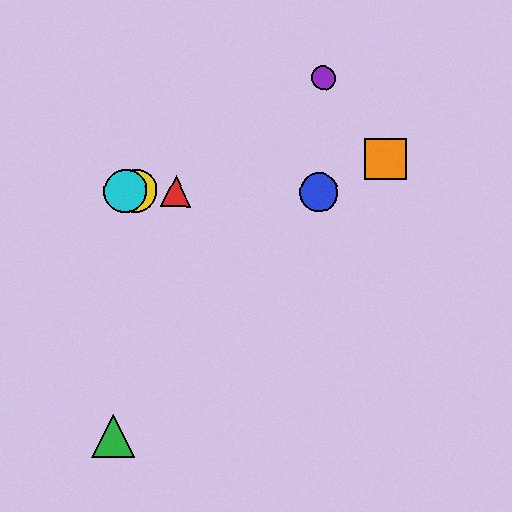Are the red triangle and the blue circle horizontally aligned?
Yes, both are at y≈191.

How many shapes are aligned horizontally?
4 shapes (the red triangle, the blue circle, the yellow circle, the cyan circle) are aligned horizontally.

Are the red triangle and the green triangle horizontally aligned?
No, the red triangle is at y≈191 and the green triangle is at y≈436.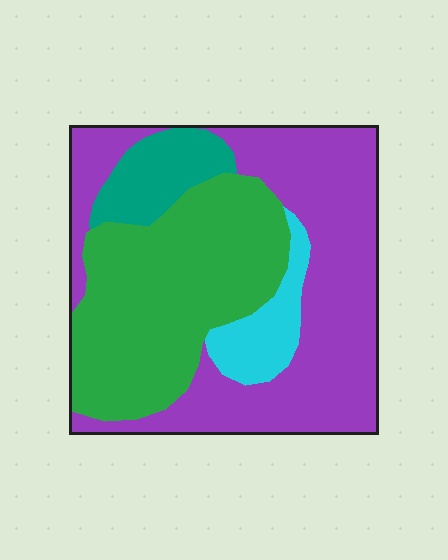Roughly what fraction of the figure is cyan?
Cyan takes up less than a sixth of the figure.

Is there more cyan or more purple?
Purple.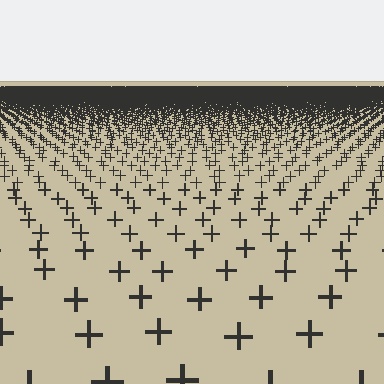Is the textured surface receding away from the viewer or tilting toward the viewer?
The surface is receding away from the viewer. Texture elements get smaller and denser toward the top.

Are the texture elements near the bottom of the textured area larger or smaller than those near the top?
Larger. Near the bottom, elements are closer to the viewer and appear at a bigger on-screen size.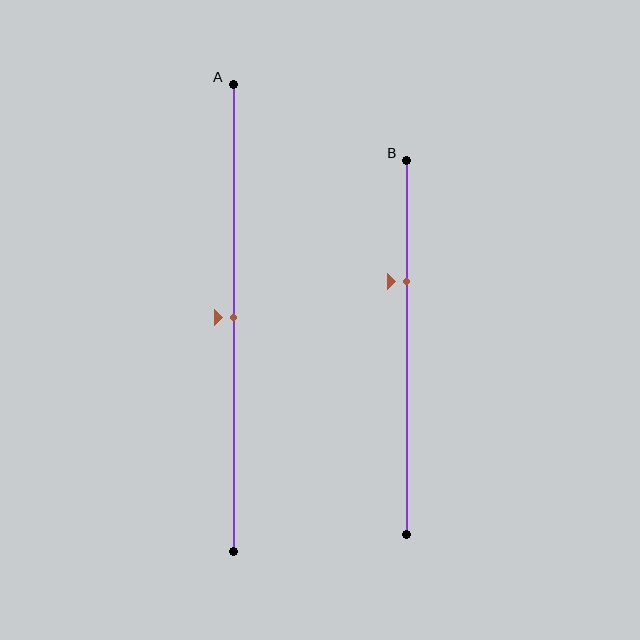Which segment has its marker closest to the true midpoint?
Segment A has its marker closest to the true midpoint.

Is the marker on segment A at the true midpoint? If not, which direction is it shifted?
Yes, the marker on segment A is at the true midpoint.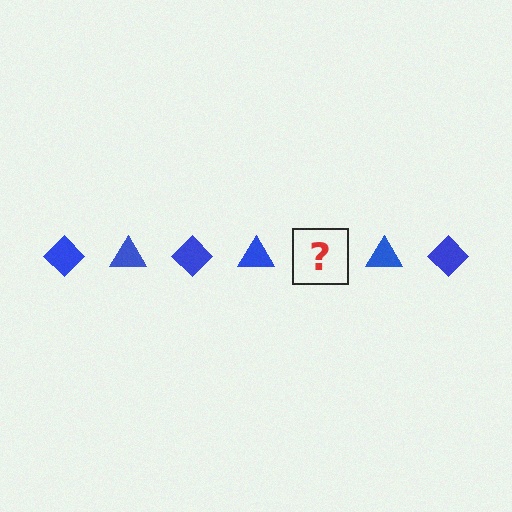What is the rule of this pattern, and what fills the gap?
The rule is that the pattern cycles through diamond, triangle shapes in blue. The gap should be filled with a blue diamond.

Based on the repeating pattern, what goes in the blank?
The blank should be a blue diamond.